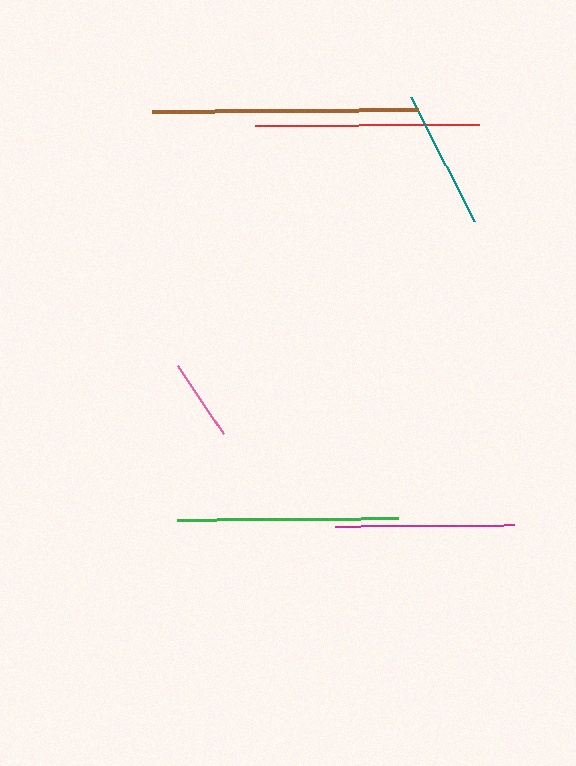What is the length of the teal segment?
The teal segment is approximately 139 pixels long.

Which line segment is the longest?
The brown line is the longest at approximately 266 pixels.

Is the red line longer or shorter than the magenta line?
The red line is longer than the magenta line.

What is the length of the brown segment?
The brown segment is approximately 266 pixels long.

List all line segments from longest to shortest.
From longest to shortest: brown, red, green, magenta, teal, pink.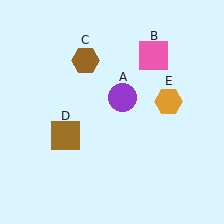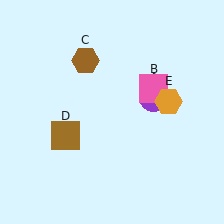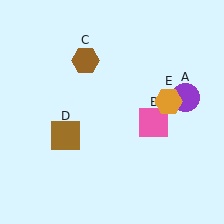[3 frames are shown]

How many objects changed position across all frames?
2 objects changed position: purple circle (object A), pink square (object B).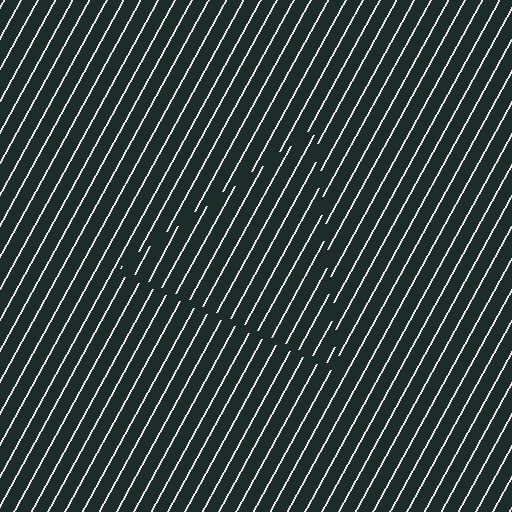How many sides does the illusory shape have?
3 sides — the line-ends trace a triangle.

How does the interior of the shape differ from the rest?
The interior of the shape contains the same grating, shifted by half a period — the contour is defined by the phase discontinuity where line-ends from the inner and outer gratings abut.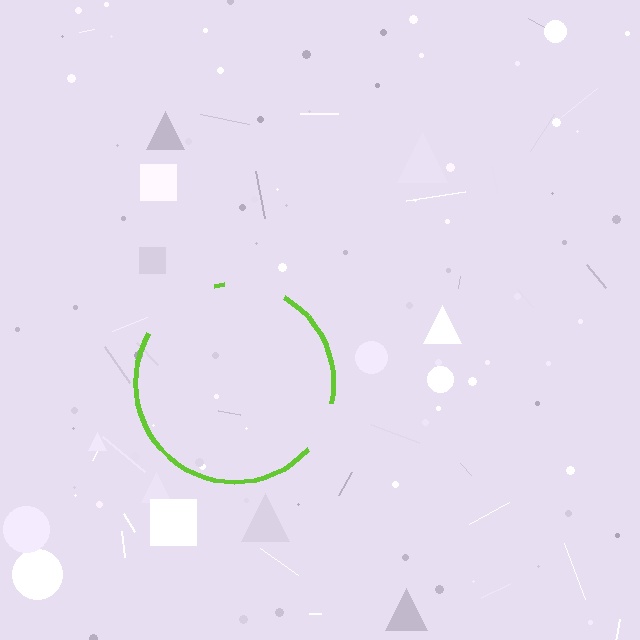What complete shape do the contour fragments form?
The contour fragments form a circle.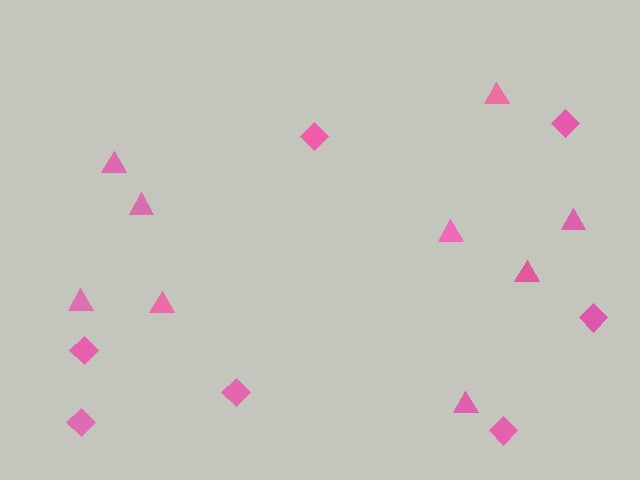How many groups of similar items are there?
There are 2 groups: one group of diamonds (7) and one group of triangles (9).